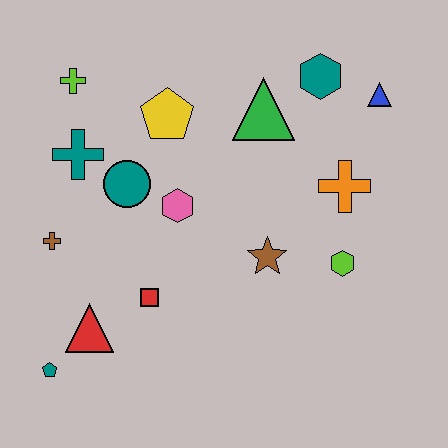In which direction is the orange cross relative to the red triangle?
The orange cross is to the right of the red triangle.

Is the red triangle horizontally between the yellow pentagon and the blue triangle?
No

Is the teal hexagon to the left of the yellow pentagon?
No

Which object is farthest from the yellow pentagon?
The teal pentagon is farthest from the yellow pentagon.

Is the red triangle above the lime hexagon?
No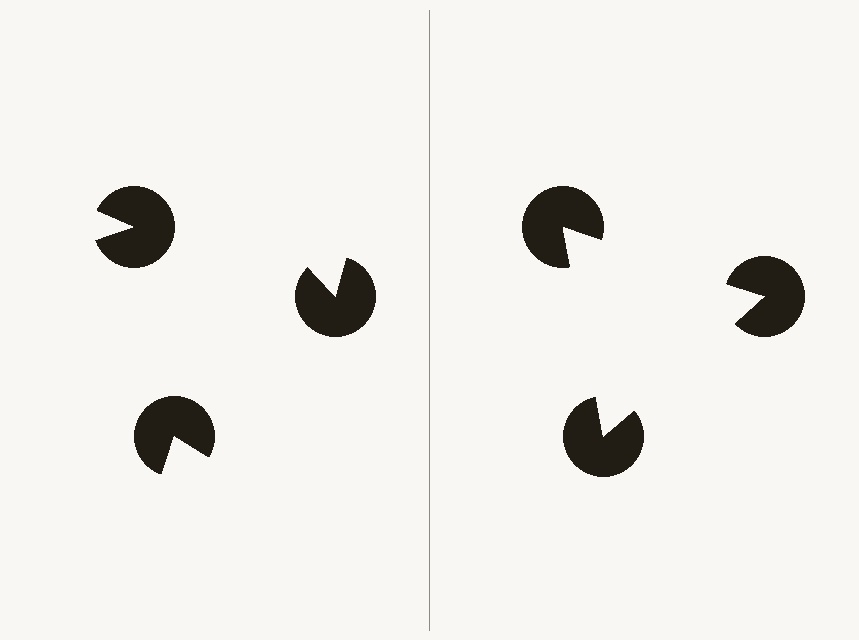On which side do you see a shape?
An illusory triangle appears on the right side. On the left side the wedge cuts are rotated, so no coherent shape forms.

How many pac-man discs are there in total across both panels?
6 — 3 on each side.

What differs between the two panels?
The pac-man discs are positioned identically on both sides; only the wedge orientations differ. On the right they align to a triangle; on the left they are misaligned.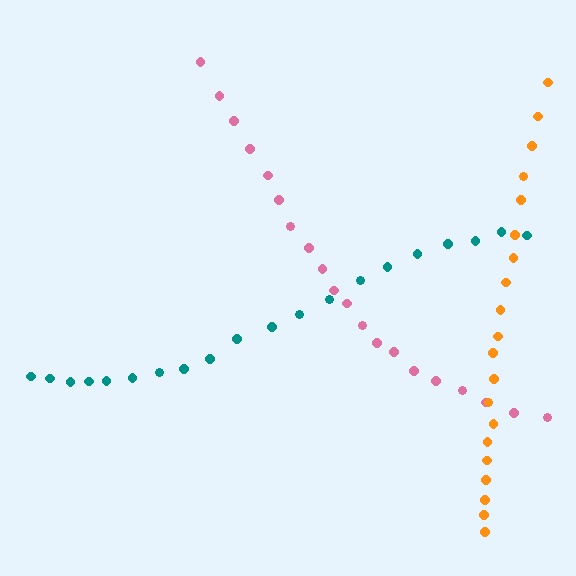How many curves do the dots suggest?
There are 3 distinct paths.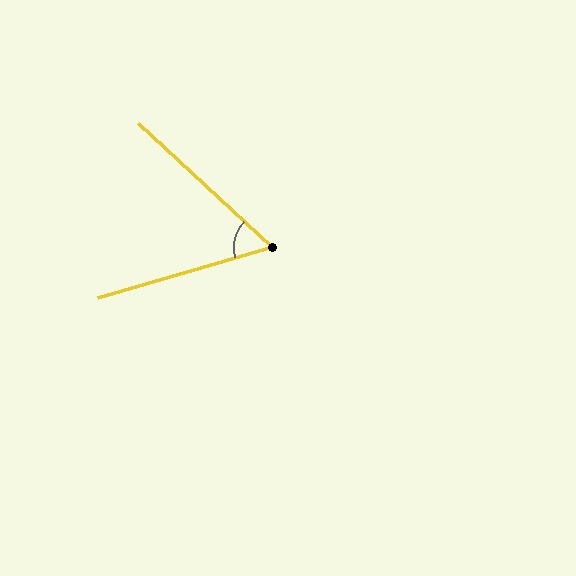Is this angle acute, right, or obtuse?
It is acute.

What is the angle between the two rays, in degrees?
Approximately 59 degrees.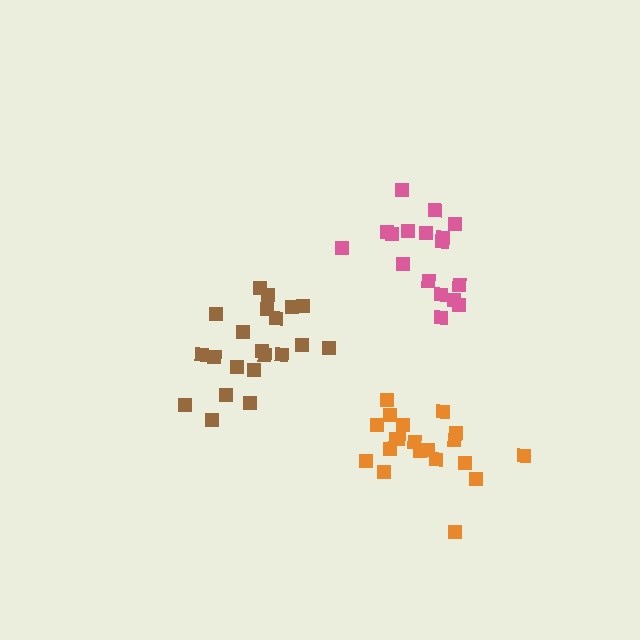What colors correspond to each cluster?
The clusters are colored: brown, orange, pink.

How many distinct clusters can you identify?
There are 3 distinct clusters.